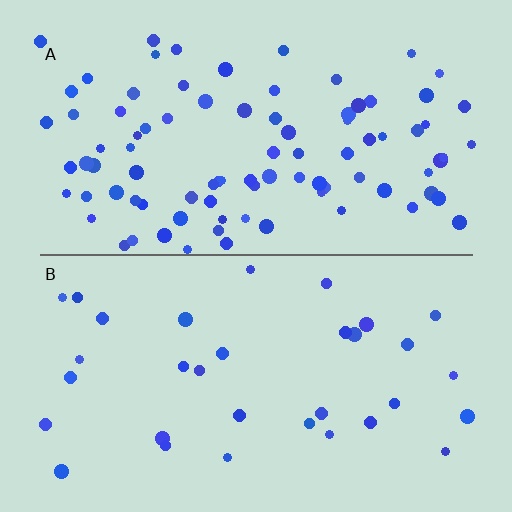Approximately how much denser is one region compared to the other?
Approximately 2.8× — region A over region B.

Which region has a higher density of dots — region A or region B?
A (the top).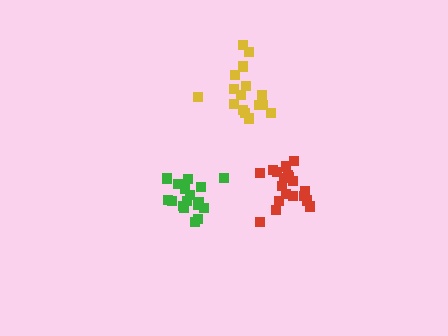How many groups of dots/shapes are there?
There are 3 groups.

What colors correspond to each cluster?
The clusters are colored: red, green, yellow.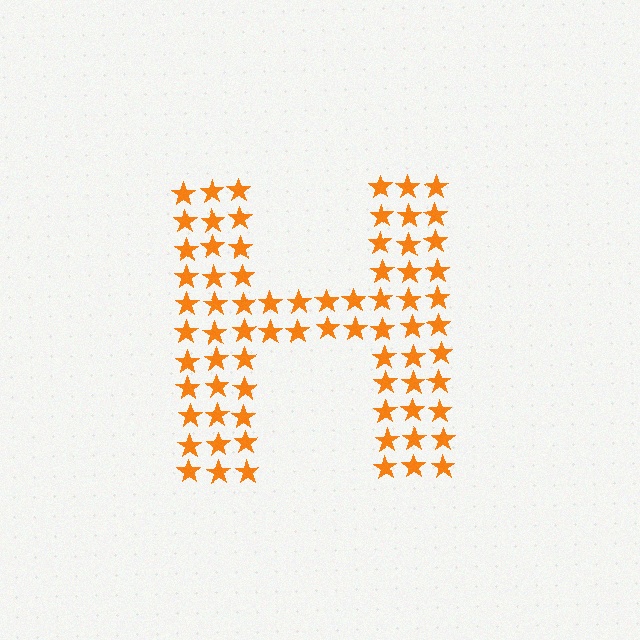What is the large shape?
The large shape is the letter H.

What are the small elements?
The small elements are stars.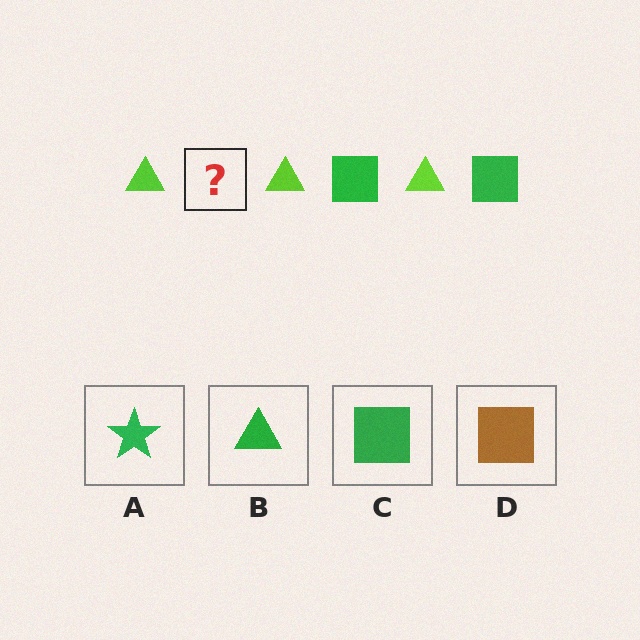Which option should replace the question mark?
Option C.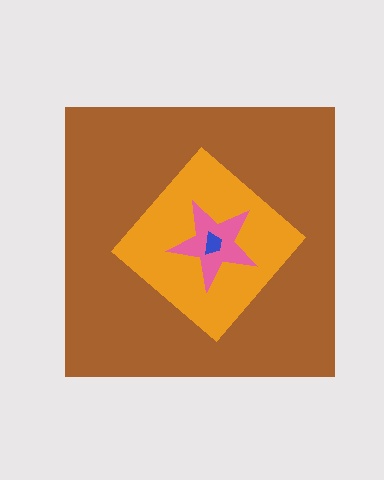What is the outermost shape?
The brown square.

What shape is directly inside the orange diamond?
The pink star.